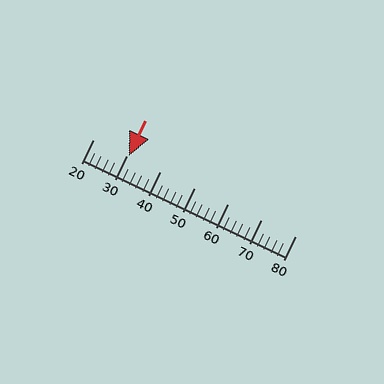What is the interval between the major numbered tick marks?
The major tick marks are spaced 10 units apart.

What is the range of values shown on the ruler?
The ruler shows values from 20 to 80.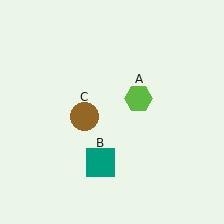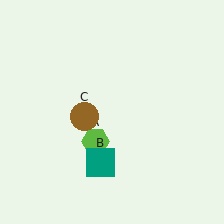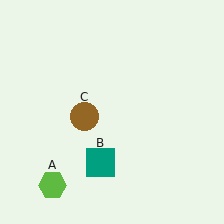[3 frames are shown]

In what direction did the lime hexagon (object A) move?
The lime hexagon (object A) moved down and to the left.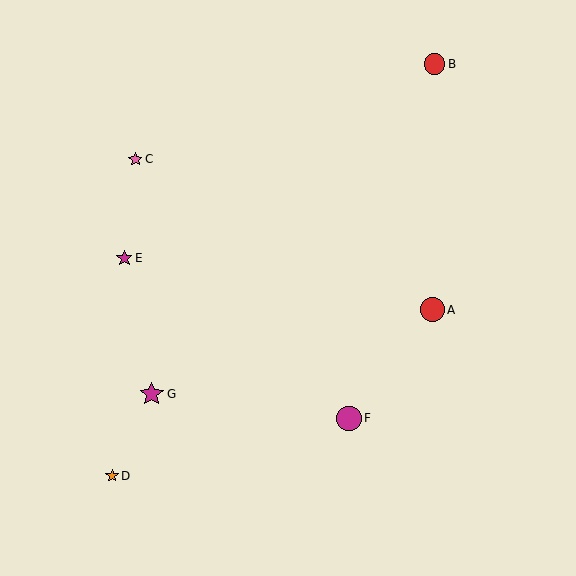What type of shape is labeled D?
Shape D is an orange star.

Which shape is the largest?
The magenta circle (labeled F) is the largest.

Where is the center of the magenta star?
The center of the magenta star is at (152, 394).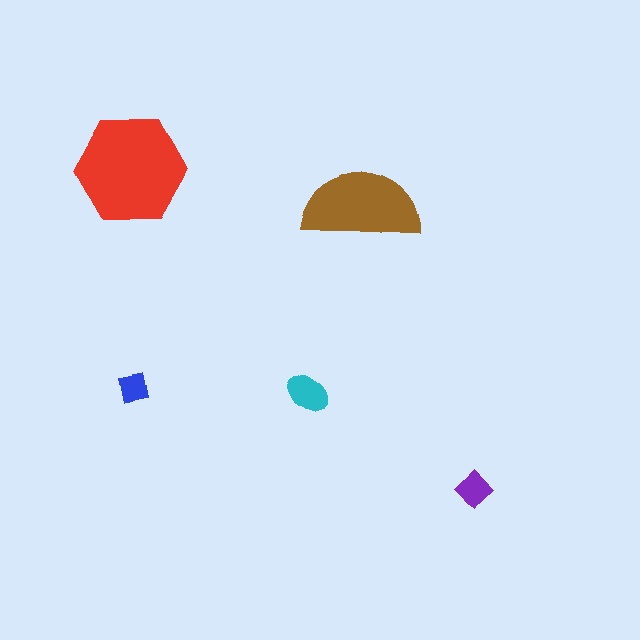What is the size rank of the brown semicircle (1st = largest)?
2nd.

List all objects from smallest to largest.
The blue square, the purple diamond, the cyan ellipse, the brown semicircle, the red hexagon.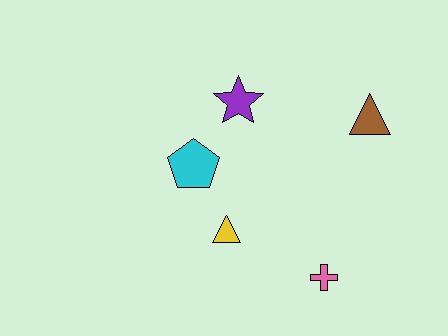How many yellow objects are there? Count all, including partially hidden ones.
There is 1 yellow object.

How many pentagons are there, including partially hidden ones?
There is 1 pentagon.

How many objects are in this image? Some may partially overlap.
There are 5 objects.